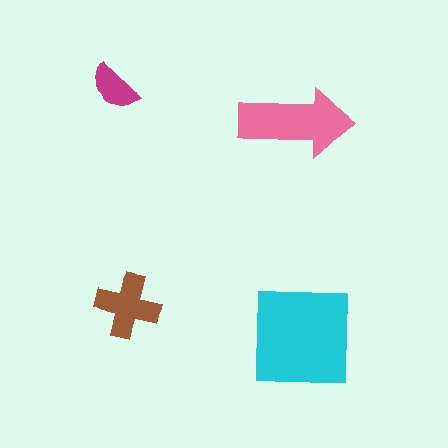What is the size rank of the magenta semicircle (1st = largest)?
4th.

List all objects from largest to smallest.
The cyan square, the pink arrow, the brown cross, the magenta semicircle.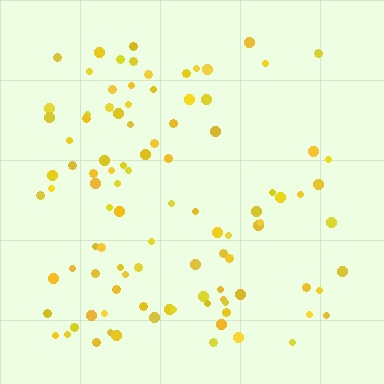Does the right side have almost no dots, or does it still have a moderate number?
Still a moderate number, just noticeably fewer than the left.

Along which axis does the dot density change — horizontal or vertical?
Horizontal.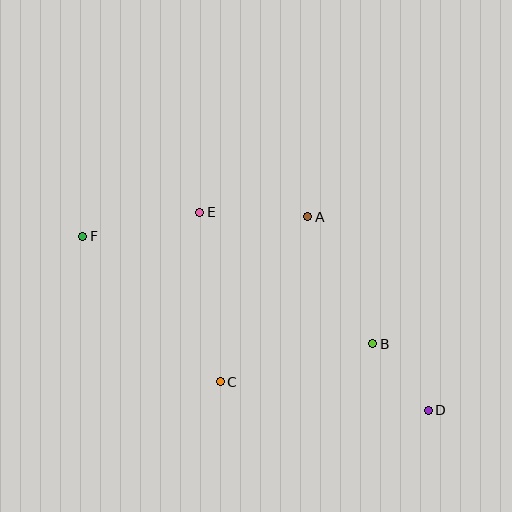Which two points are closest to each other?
Points B and D are closest to each other.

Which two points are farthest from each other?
Points D and F are farthest from each other.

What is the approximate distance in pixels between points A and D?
The distance between A and D is approximately 228 pixels.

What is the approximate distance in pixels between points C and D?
The distance between C and D is approximately 210 pixels.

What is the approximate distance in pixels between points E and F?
The distance between E and F is approximately 119 pixels.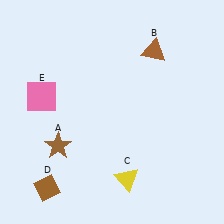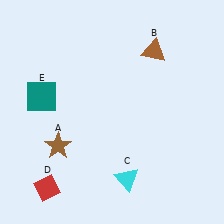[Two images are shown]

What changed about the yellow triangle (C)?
In Image 1, C is yellow. In Image 2, it changed to cyan.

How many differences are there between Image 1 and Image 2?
There are 3 differences between the two images.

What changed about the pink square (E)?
In Image 1, E is pink. In Image 2, it changed to teal.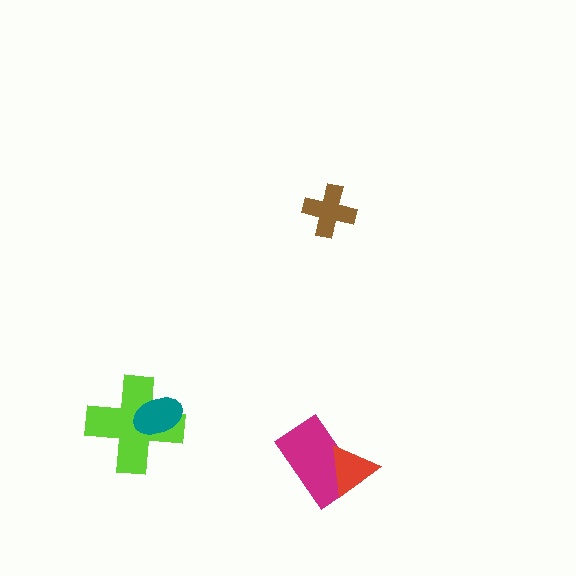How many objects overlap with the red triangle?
1 object overlaps with the red triangle.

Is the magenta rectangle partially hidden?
Yes, it is partially covered by another shape.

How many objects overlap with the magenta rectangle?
1 object overlaps with the magenta rectangle.